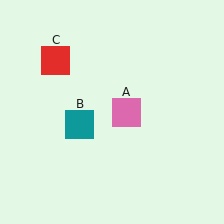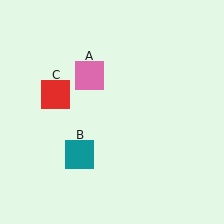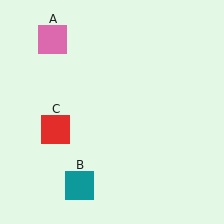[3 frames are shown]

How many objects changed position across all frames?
3 objects changed position: pink square (object A), teal square (object B), red square (object C).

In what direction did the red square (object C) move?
The red square (object C) moved down.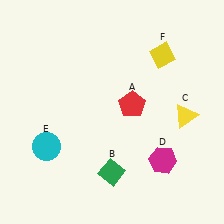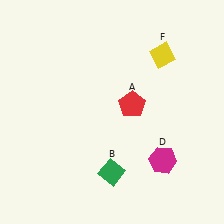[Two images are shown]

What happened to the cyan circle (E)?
The cyan circle (E) was removed in Image 2. It was in the bottom-left area of Image 1.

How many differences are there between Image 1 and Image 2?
There are 2 differences between the two images.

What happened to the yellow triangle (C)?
The yellow triangle (C) was removed in Image 2. It was in the bottom-right area of Image 1.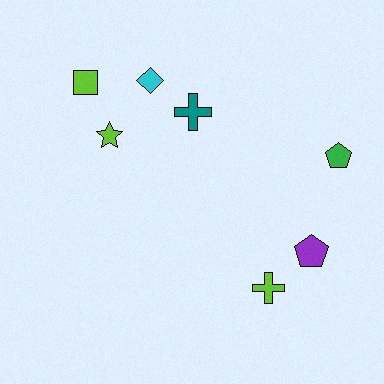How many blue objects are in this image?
There are no blue objects.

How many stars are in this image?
There is 1 star.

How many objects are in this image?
There are 7 objects.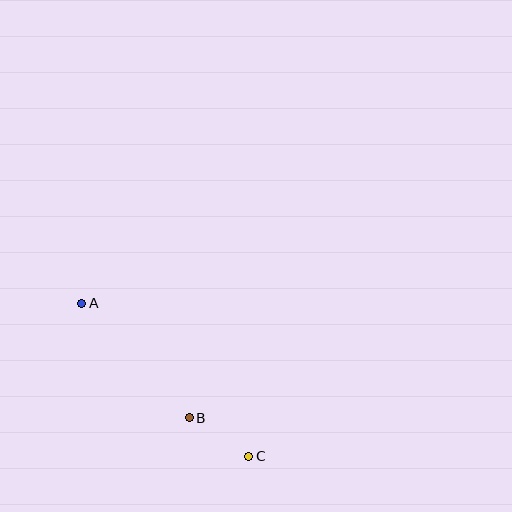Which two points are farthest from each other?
Points A and C are farthest from each other.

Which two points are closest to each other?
Points B and C are closest to each other.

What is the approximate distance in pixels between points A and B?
The distance between A and B is approximately 157 pixels.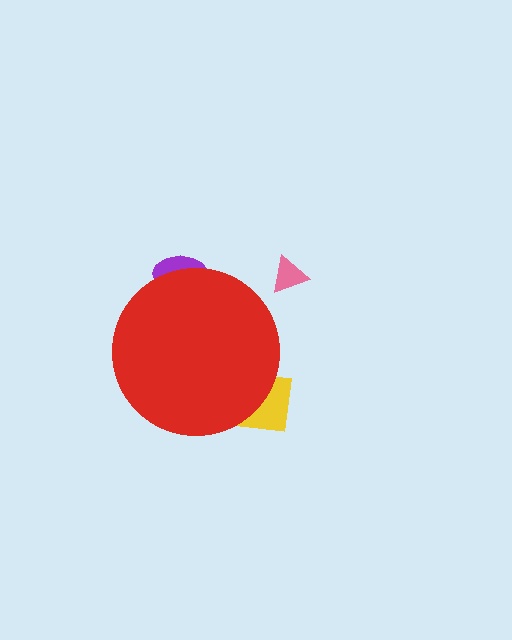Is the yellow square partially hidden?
Yes, the yellow square is partially hidden behind the red circle.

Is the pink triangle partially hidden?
No, the pink triangle is fully visible.